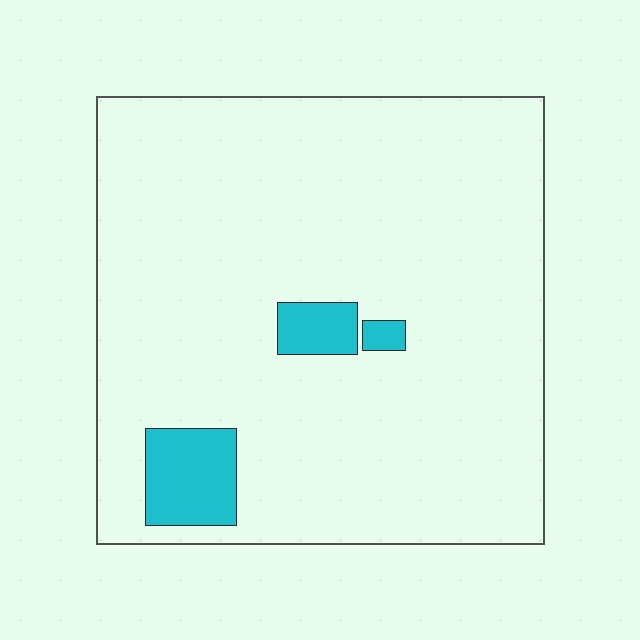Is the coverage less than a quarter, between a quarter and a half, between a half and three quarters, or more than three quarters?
Less than a quarter.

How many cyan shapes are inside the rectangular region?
3.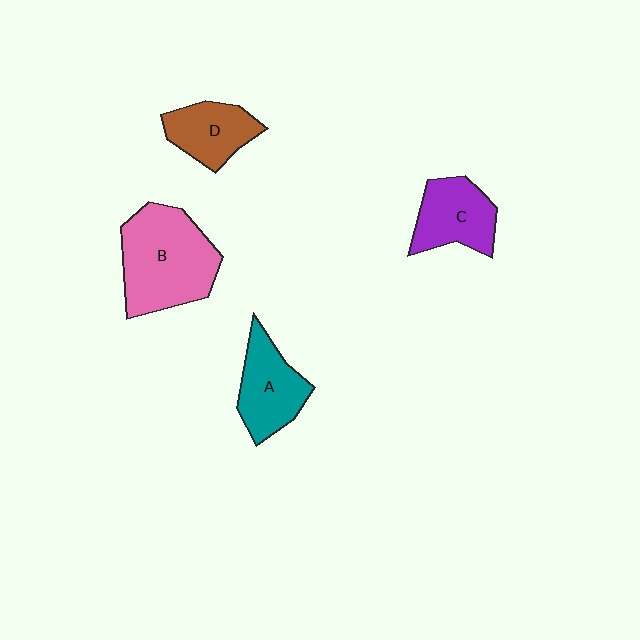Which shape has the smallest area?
Shape D (brown).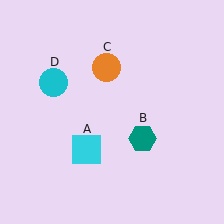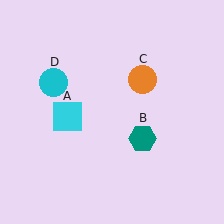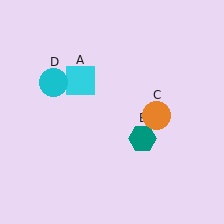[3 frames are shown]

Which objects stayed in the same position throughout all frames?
Teal hexagon (object B) and cyan circle (object D) remained stationary.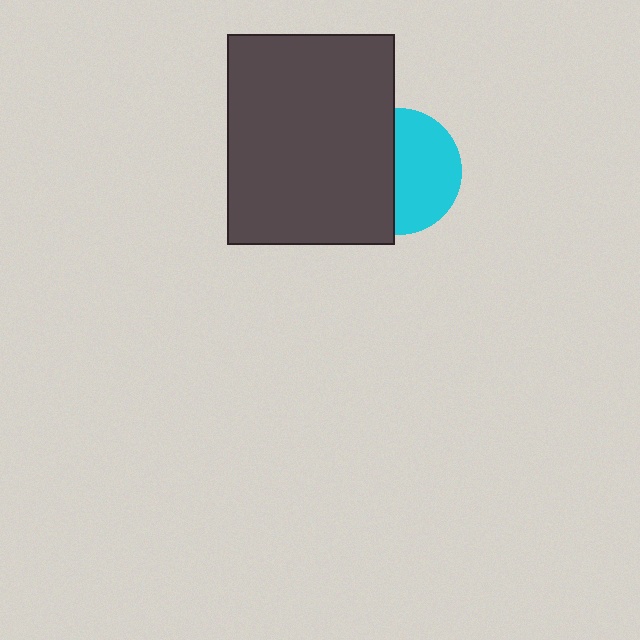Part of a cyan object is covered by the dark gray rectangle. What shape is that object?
It is a circle.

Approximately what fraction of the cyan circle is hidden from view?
Roughly 47% of the cyan circle is hidden behind the dark gray rectangle.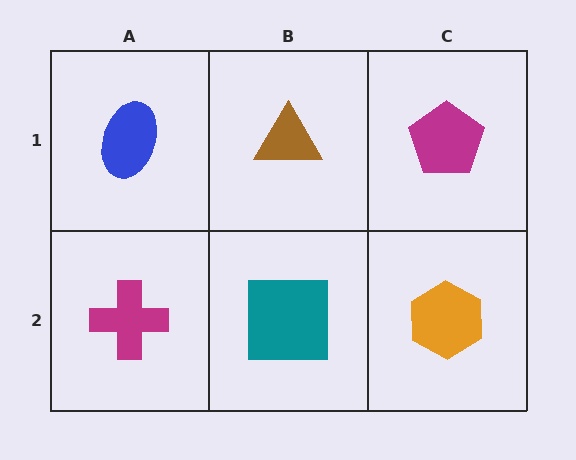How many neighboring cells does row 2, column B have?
3.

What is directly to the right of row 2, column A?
A teal square.